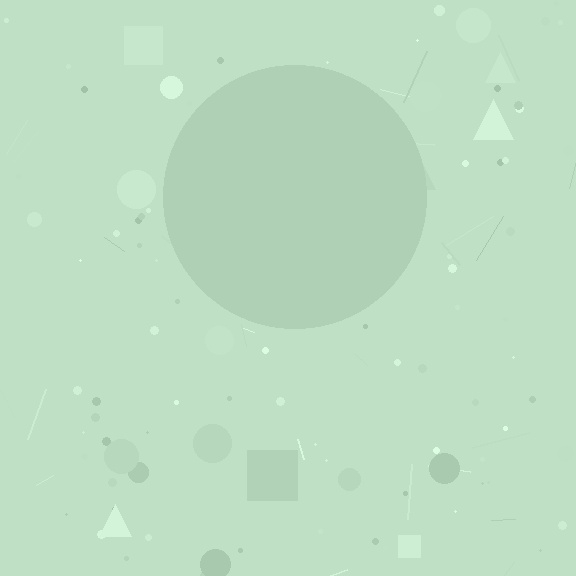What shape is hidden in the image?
A circle is hidden in the image.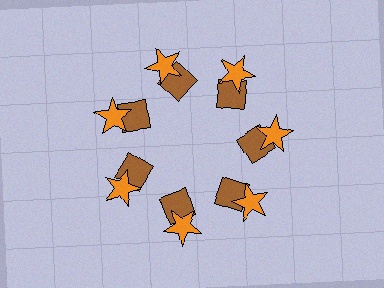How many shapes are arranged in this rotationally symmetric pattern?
There are 14 shapes, arranged in 7 groups of 2.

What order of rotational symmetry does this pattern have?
This pattern has 7-fold rotational symmetry.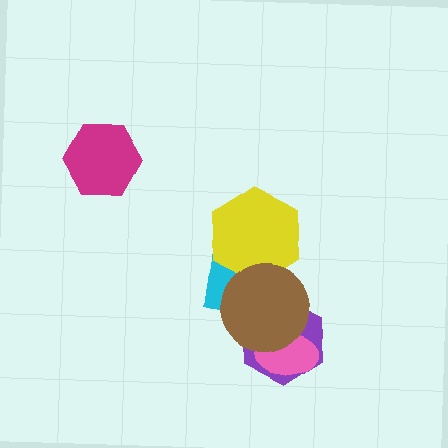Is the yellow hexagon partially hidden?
Yes, it is partially covered by another shape.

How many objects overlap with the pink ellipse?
2 objects overlap with the pink ellipse.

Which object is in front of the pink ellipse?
The brown circle is in front of the pink ellipse.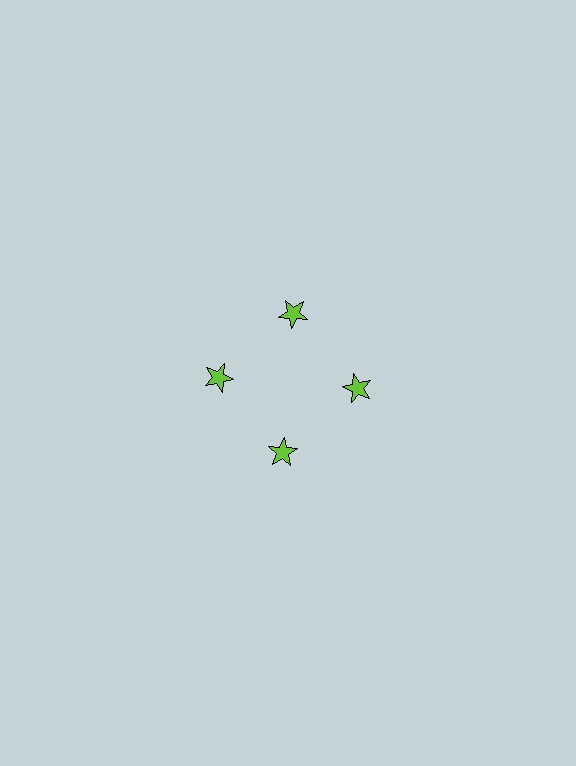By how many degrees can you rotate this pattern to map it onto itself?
The pattern maps onto itself every 90 degrees of rotation.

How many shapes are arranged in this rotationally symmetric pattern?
There are 4 shapes, arranged in 4 groups of 1.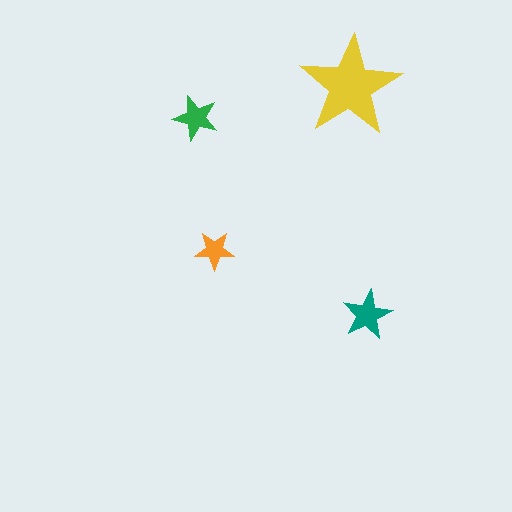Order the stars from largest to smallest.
the yellow one, the teal one, the green one, the orange one.